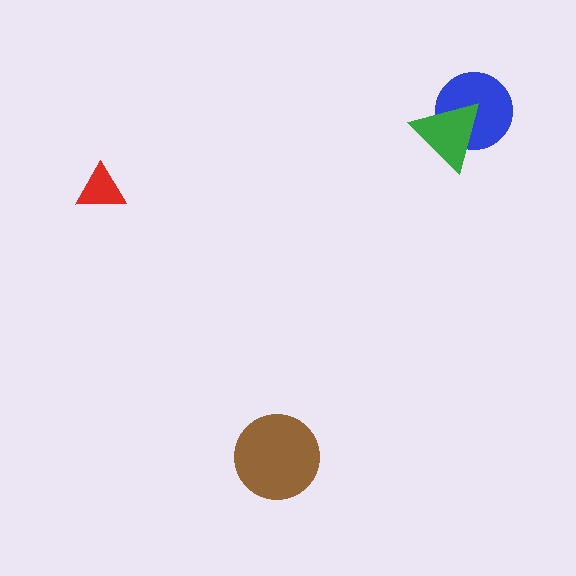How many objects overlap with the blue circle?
1 object overlaps with the blue circle.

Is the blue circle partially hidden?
Yes, it is partially covered by another shape.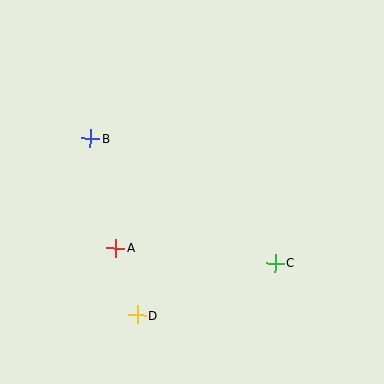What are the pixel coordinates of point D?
Point D is at (137, 315).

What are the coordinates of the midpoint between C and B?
The midpoint between C and B is at (183, 201).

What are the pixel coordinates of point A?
Point A is at (116, 248).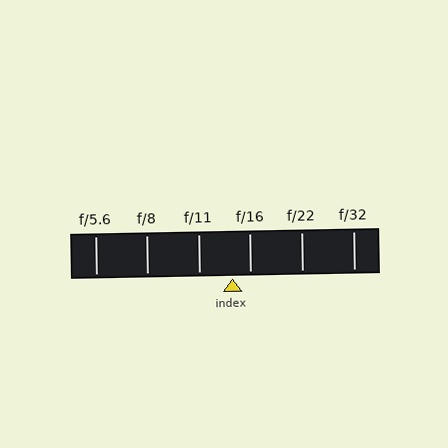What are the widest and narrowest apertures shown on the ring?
The widest aperture shown is f/5.6 and the narrowest is f/32.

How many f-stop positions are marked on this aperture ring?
There are 6 f-stop positions marked.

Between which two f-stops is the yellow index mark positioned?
The index mark is between f/11 and f/16.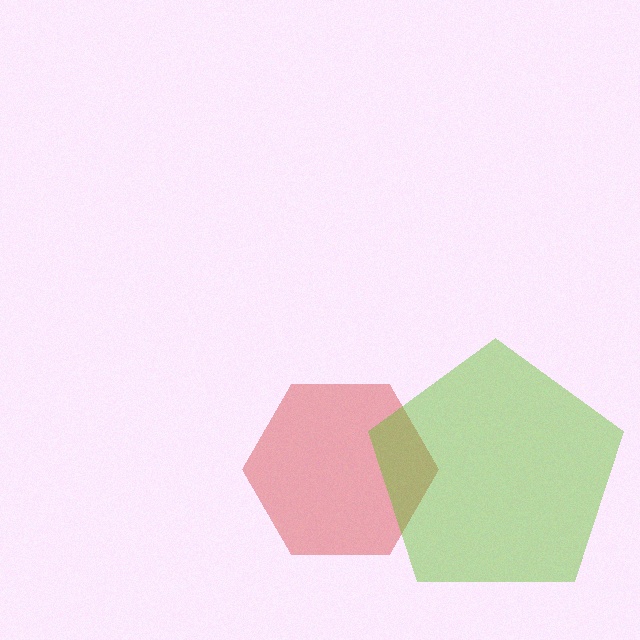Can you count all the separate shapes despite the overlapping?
Yes, there are 2 separate shapes.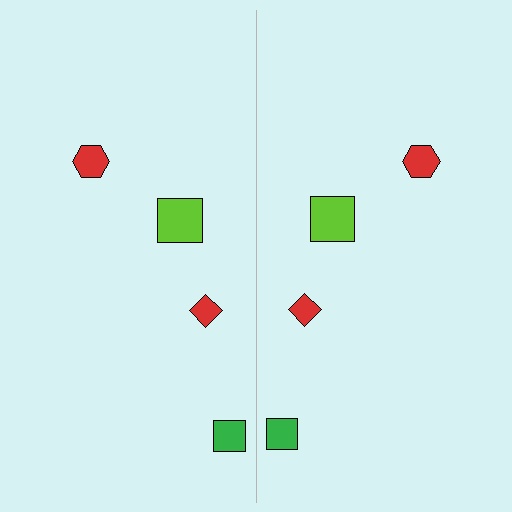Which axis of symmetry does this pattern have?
The pattern has a vertical axis of symmetry running through the center of the image.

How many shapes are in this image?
There are 8 shapes in this image.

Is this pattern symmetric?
Yes, this pattern has bilateral (reflection) symmetry.